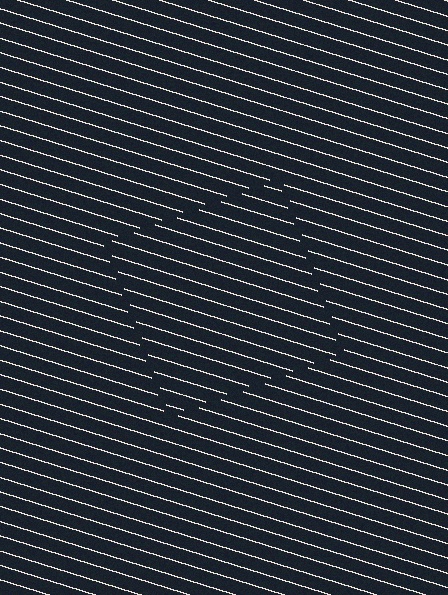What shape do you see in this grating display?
An illusory square. The interior of the shape contains the same grating, shifted by half a period — the contour is defined by the phase discontinuity where line-ends from the inner and outer gratings abut.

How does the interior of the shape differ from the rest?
The interior of the shape contains the same grating, shifted by half a period — the contour is defined by the phase discontinuity where line-ends from the inner and outer gratings abut.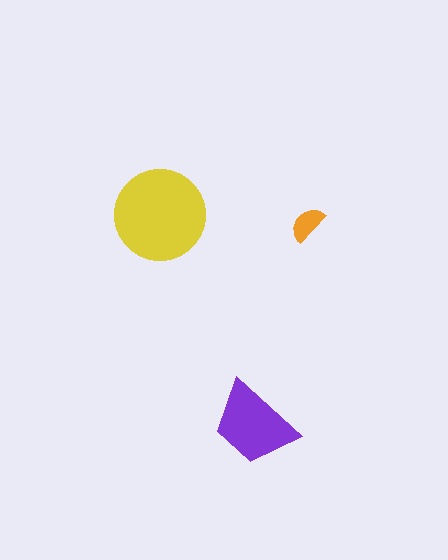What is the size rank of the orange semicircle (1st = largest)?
3rd.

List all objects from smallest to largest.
The orange semicircle, the purple trapezoid, the yellow circle.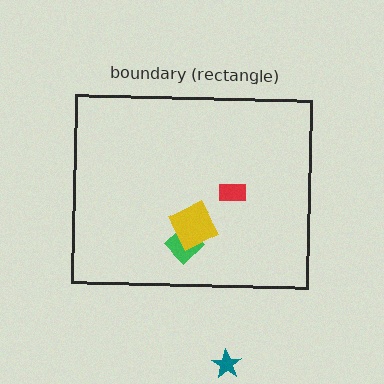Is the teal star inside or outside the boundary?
Outside.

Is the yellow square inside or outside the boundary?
Inside.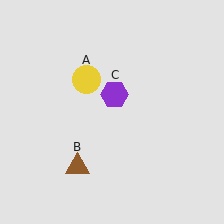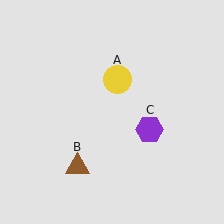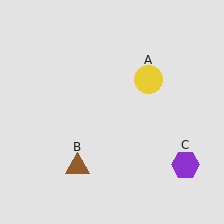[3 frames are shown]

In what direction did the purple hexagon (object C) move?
The purple hexagon (object C) moved down and to the right.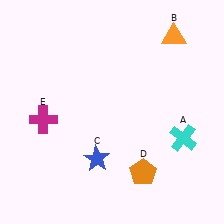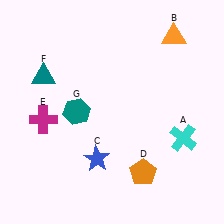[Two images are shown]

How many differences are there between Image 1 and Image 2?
There are 2 differences between the two images.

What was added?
A teal triangle (F), a teal hexagon (G) were added in Image 2.